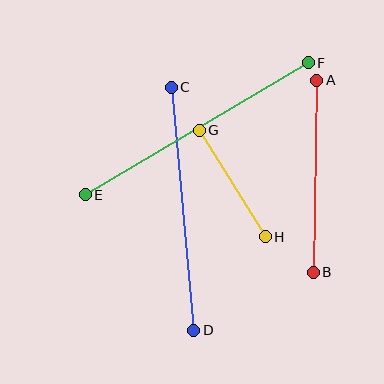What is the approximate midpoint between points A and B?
The midpoint is at approximately (315, 176) pixels.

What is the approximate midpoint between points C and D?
The midpoint is at approximately (182, 209) pixels.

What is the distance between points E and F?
The distance is approximately 259 pixels.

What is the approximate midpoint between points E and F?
The midpoint is at approximately (197, 129) pixels.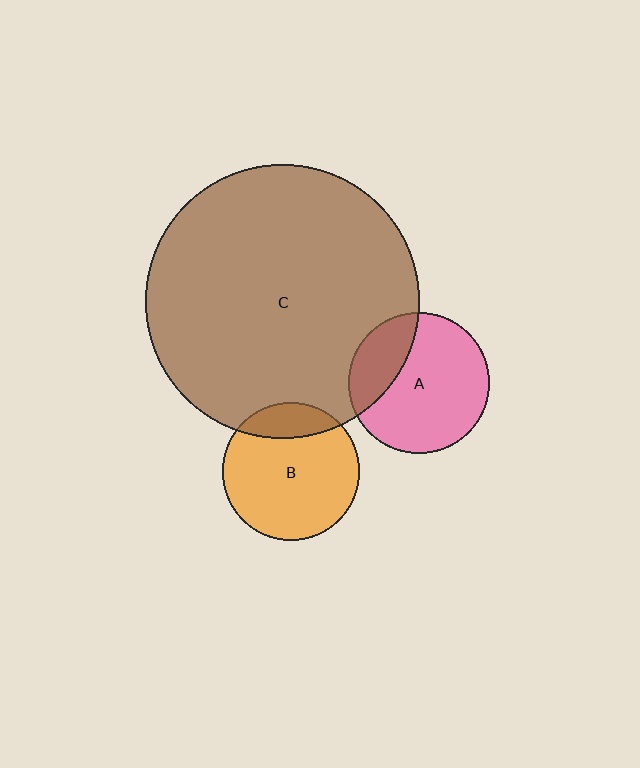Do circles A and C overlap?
Yes.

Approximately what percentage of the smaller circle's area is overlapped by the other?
Approximately 25%.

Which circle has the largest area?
Circle C (brown).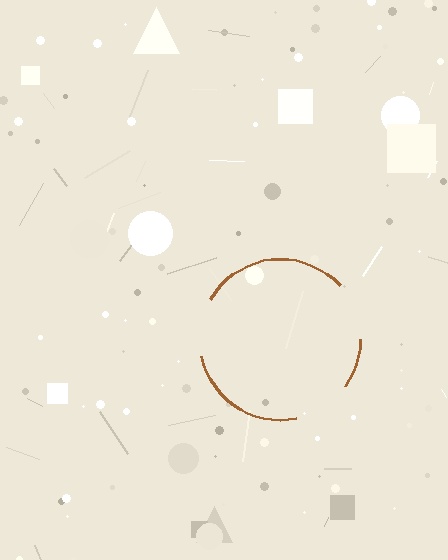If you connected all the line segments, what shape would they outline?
They would outline a circle.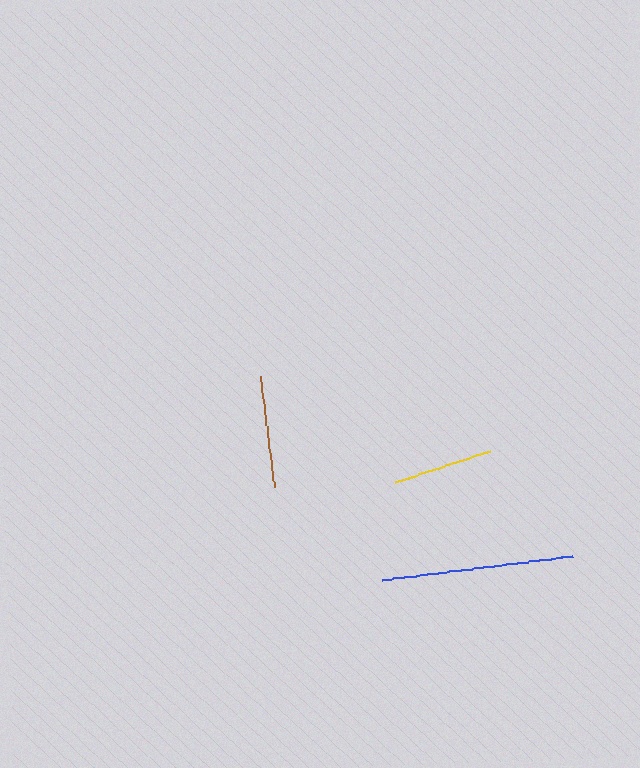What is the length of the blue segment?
The blue segment is approximately 192 pixels long.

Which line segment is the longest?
The blue line is the longest at approximately 192 pixels.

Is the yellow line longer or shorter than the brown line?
The brown line is longer than the yellow line.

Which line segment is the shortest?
The yellow line is the shortest at approximately 100 pixels.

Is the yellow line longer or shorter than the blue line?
The blue line is longer than the yellow line.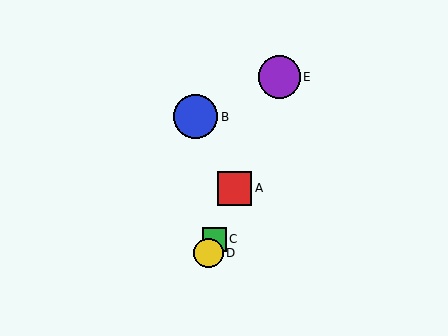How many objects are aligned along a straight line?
4 objects (A, C, D, E) are aligned along a straight line.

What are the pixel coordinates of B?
Object B is at (196, 117).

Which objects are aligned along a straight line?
Objects A, C, D, E are aligned along a straight line.